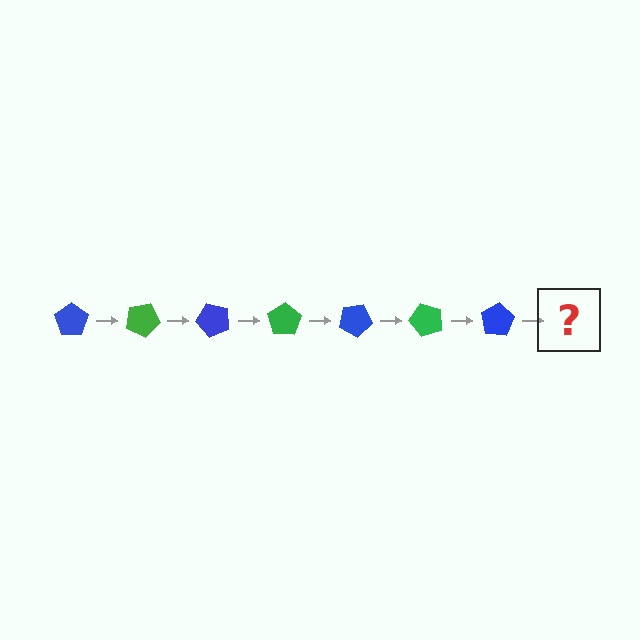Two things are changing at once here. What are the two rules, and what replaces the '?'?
The two rules are that it rotates 25 degrees each step and the color cycles through blue and green. The '?' should be a green pentagon, rotated 175 degrees from the start.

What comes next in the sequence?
The next element should be a green pentagon, rotated 175 degrees from the start.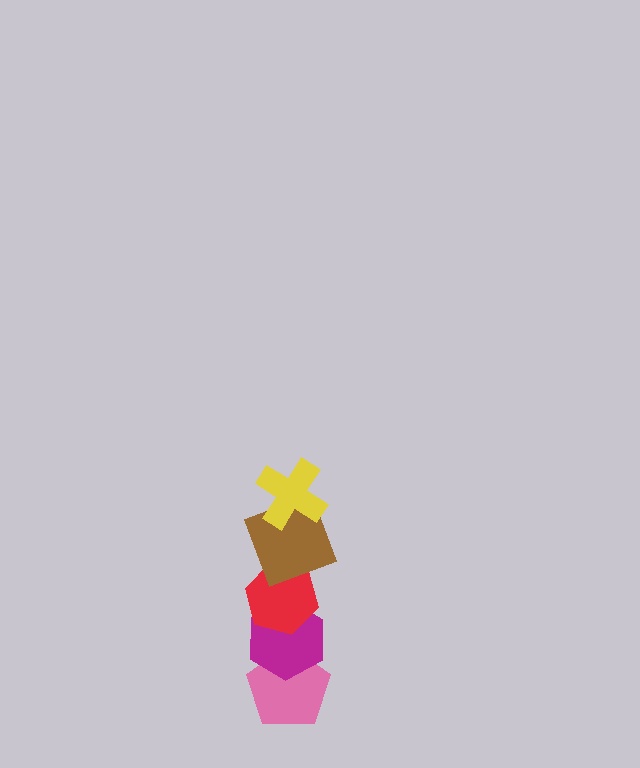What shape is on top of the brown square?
The yellow cross is on top of the brown square.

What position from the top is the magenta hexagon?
The magenta hexagon is 4th from the top.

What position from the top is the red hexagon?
The red hexagon is 3rd from the top.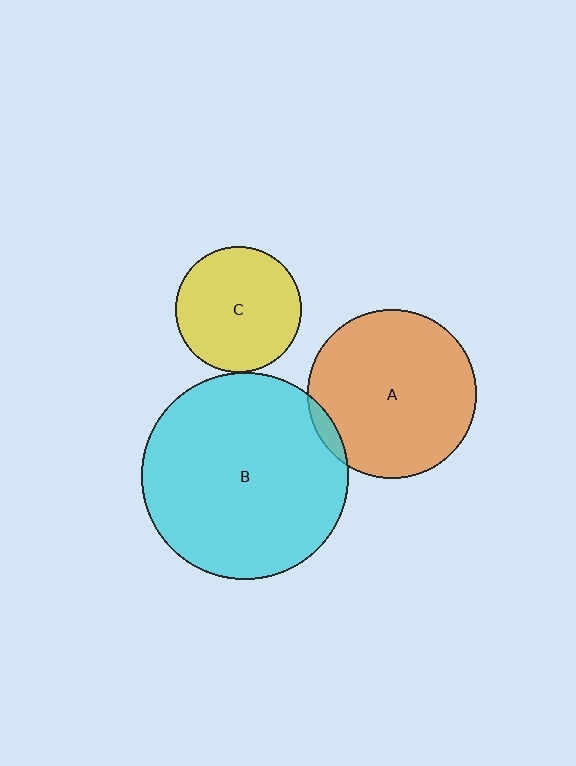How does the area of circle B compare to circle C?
Approximately 2.7 times.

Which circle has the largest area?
Circle B (cyan).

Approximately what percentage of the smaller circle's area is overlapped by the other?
Approximately 5%.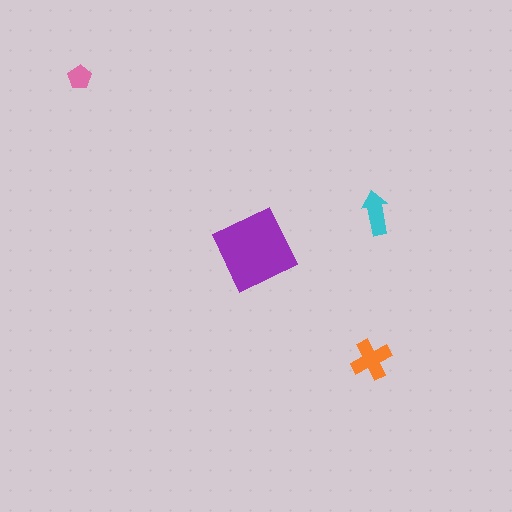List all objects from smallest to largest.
The pink pentagon, the cyan arrow, the orange cross, the purple diamond.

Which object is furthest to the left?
The pink pentagon is leftmost.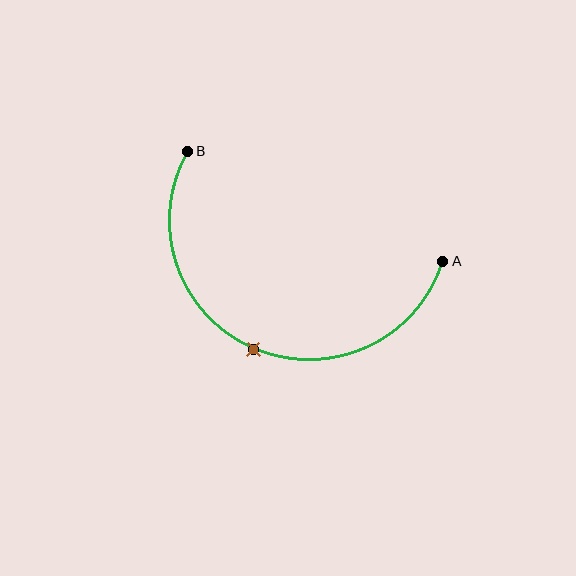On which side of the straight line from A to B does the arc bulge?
The arc bulges below the straight line connecting A and B.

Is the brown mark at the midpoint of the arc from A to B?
Yes. The brown mark lies on the arc at equal arc-length from both A and B — it is the arc midpoint.